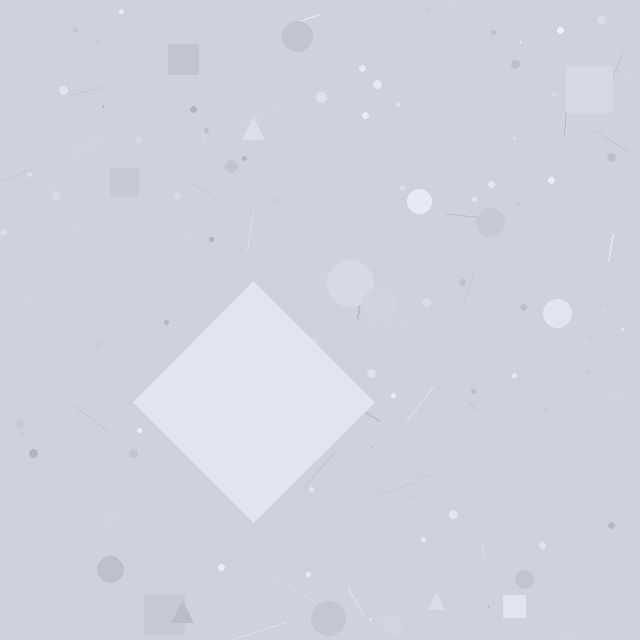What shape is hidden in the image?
A diamond is hidden in the image.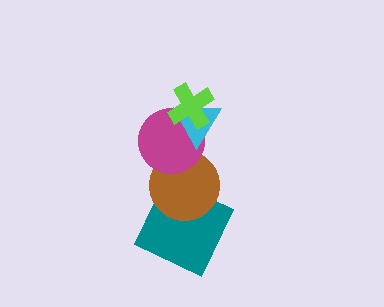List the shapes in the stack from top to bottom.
From top to bottom: the lime cross, the cyan triangle, the magenta circle, the brown circle, the teal square.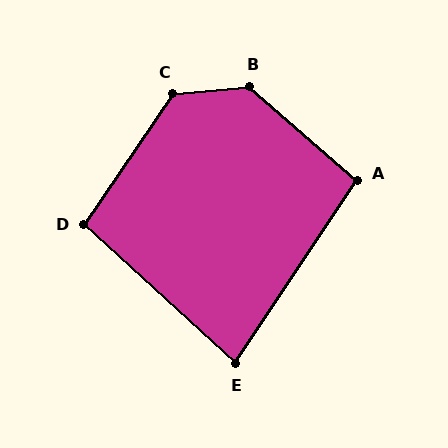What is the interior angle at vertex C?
Approximately 130 degrees (obtuse).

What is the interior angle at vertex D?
Approximately 98 degrees (obtuse).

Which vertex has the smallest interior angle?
E, at approximately 81 degrees.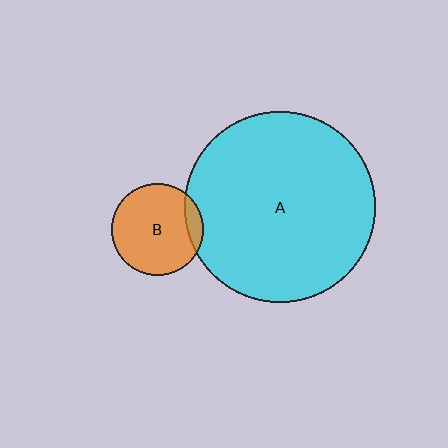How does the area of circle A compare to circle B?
Approximately 4.3 times.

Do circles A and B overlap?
Yes.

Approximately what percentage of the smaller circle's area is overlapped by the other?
Approximately 10%.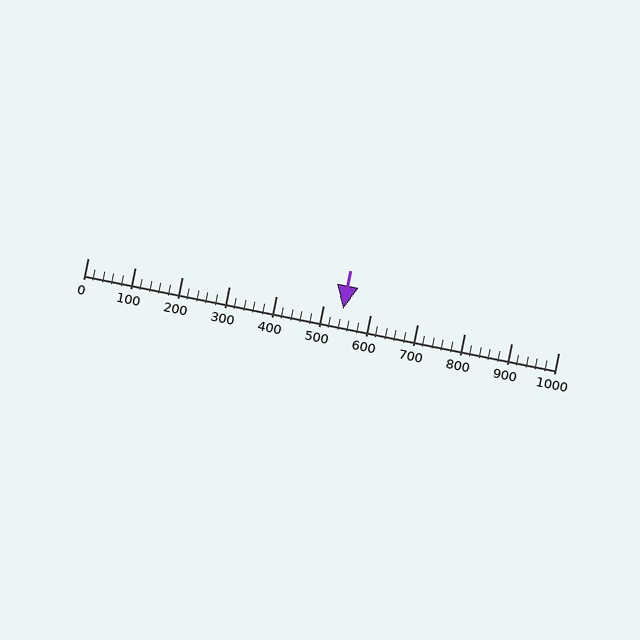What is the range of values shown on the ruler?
The ruler shows values from 0 to 1000.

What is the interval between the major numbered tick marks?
The major tick marks are spaced 100 units apart.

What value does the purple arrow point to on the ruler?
The purple arrow points to approximately 543.